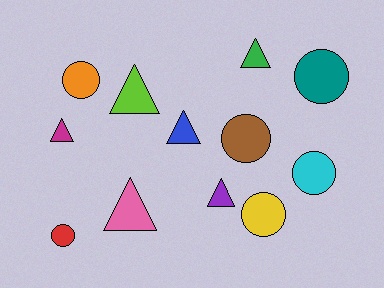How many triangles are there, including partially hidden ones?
There are 6 triangles.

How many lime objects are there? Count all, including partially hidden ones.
There is 1 lime object.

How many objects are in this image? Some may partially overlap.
There are 12 objects.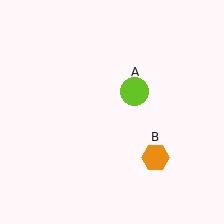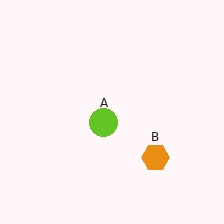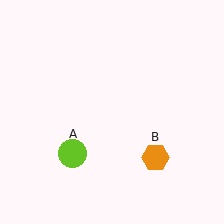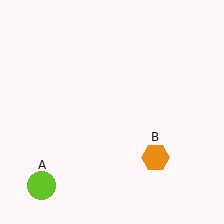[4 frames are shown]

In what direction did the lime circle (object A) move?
The lime circle (object A) moved down and to the left.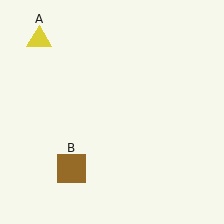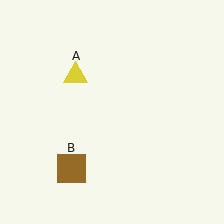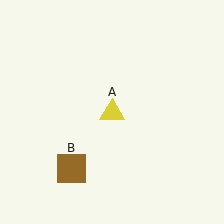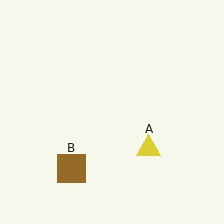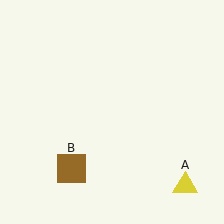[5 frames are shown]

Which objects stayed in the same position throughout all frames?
Brown square (object B) remained stationary.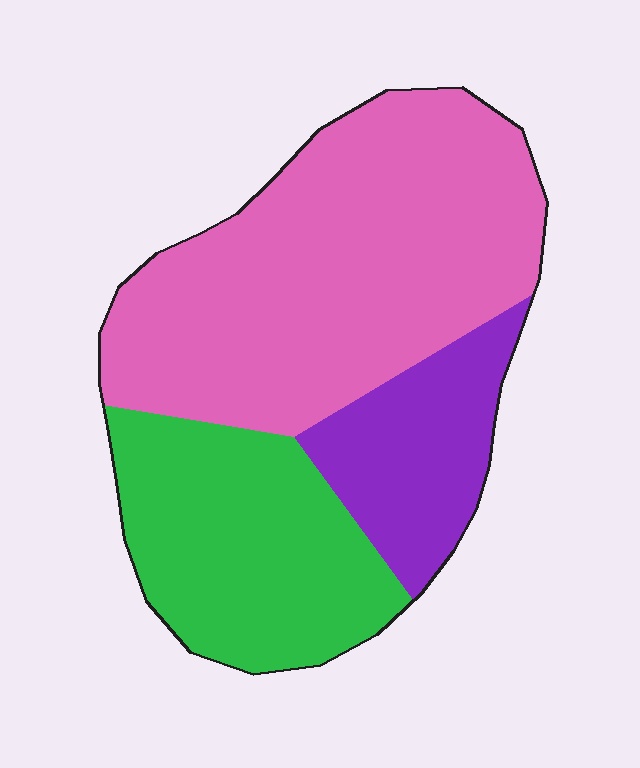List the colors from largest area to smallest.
From largest to smallest: pink, green, purple.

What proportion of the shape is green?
Green covers 29% of the shape.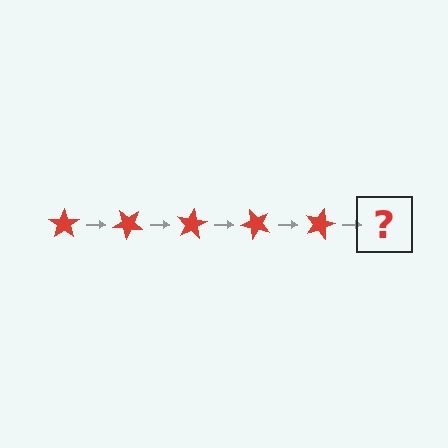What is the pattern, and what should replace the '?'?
The pattern is that the star rotates 40 degrees each step. The '?' should be a red star rotated 200 degrees.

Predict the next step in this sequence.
The next step is a red star rotated 200 degrees.